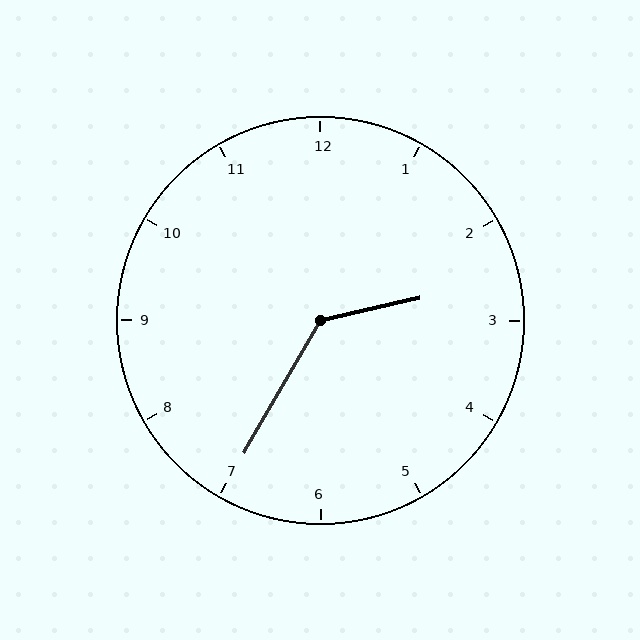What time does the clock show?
2:35.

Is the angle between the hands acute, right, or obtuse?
It is obtuse.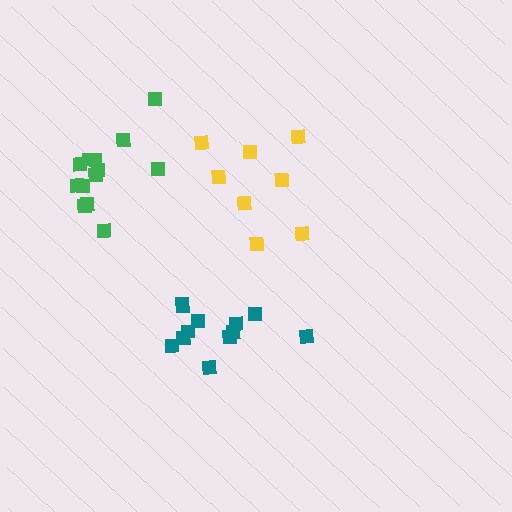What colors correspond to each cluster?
The clusters are colored: yellow, teal, green.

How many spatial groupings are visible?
There are 3 spatial groupings.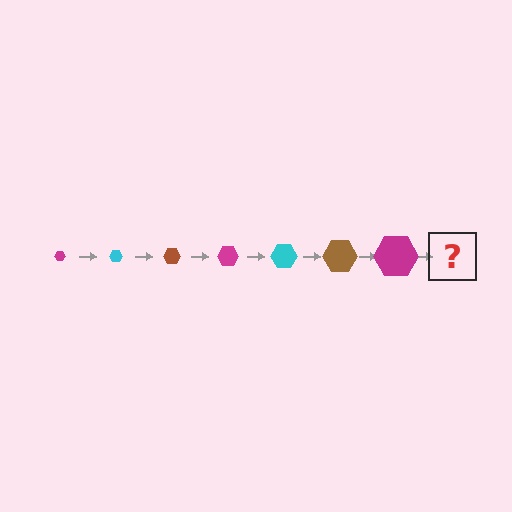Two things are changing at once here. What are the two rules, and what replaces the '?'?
The two rules are that the hexagon grows larger each step and the color cycles through magenta, cyan, and brown. The '?' should be a cyan hexagon, larger than the previous one.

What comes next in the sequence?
The next element should be a cyan hexagon, larger than the previous one.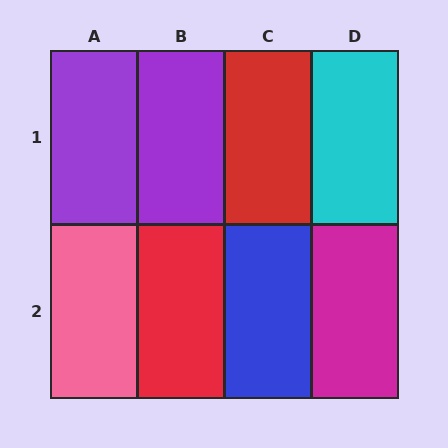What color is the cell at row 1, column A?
Purple.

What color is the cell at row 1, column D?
Cyan.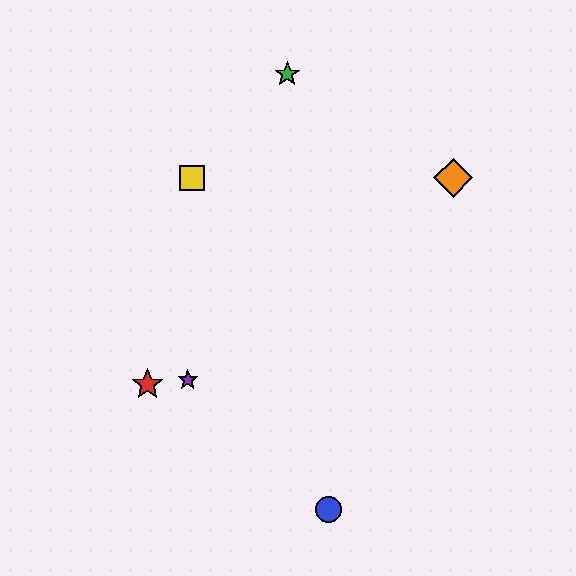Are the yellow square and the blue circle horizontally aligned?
No, the yellow square is at y≈178 and the blue circle is at y≈510.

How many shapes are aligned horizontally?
2 shapes (the yellow square, the orange diamond) are aligned horizontally.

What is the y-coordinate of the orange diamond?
The orange diamond is at y≈178.